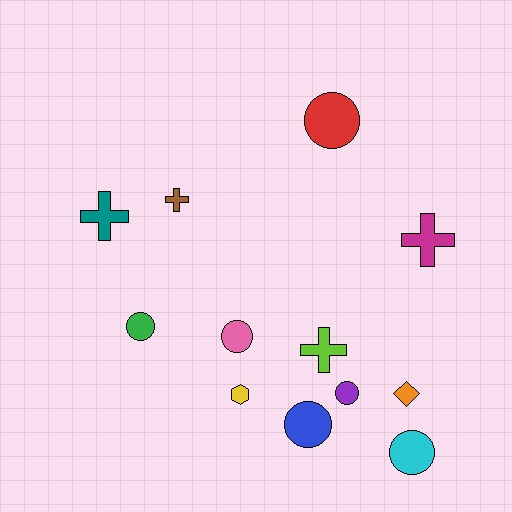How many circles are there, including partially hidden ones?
There are 6 circles.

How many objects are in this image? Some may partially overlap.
There are 12 objects.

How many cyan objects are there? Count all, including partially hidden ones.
There is 1 cyan object.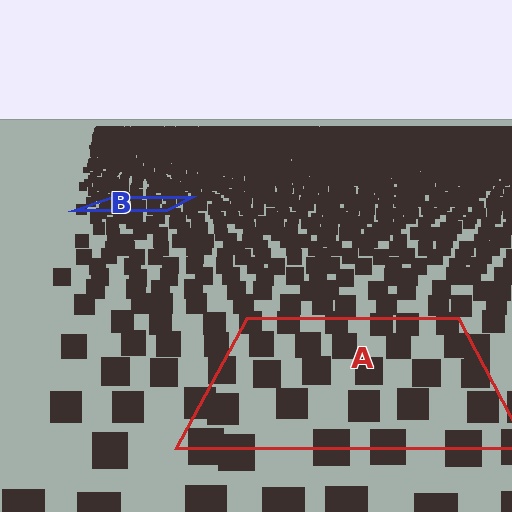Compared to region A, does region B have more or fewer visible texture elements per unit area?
Region B has more texture elements per unit area — they are packed more densely because it is farther away.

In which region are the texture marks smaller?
The texture marks are smaller in region B, because it is farther away.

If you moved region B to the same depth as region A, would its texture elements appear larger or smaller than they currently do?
They would appear larger. At a closer depth, the same texture elements are projected at a bigger on-screen size.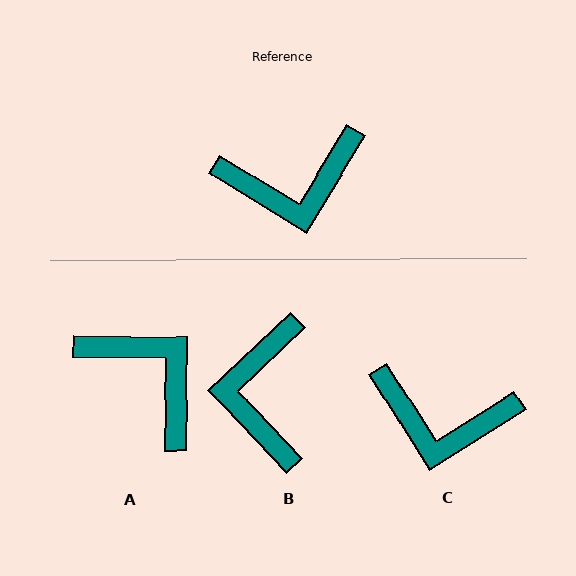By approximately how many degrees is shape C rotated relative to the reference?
Approximately 27 degrees clockwise.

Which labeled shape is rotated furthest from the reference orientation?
A, about 121 degrees away.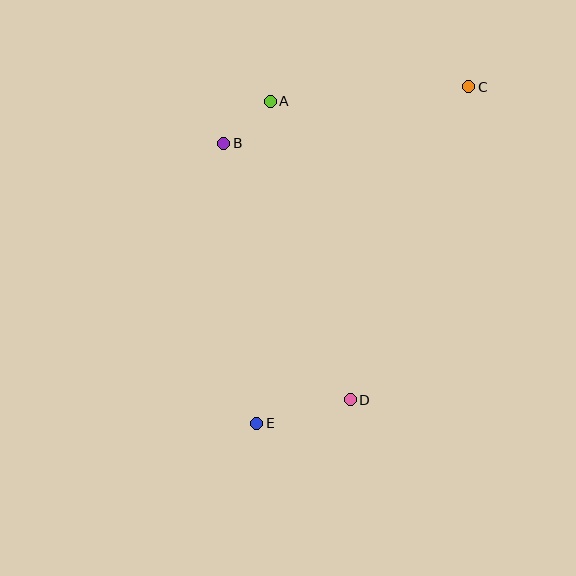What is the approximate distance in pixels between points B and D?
The distance between B and D is approximately 286 pixels.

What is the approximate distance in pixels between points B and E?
The distance between B and E is approximately 282 pixels.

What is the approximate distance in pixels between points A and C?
The distance between A and C is approximately 199 pixels.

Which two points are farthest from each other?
Points C and E are farthest from each other.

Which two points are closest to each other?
Points A and B are closest to each other.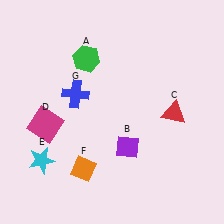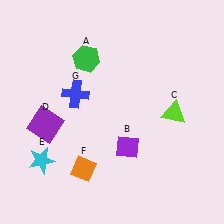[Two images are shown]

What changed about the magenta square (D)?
In Image 1, D is magenta. In Image 2, it changed to purple.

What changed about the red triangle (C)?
In Image 1, C is red. In Image 2, it changed to lime.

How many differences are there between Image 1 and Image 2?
There are 2 differences between the two images.